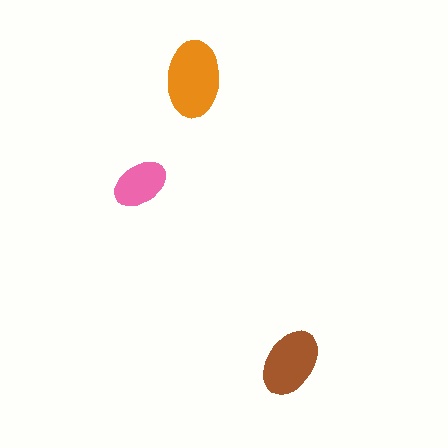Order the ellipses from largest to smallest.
the orange one, the brown one, the pink one.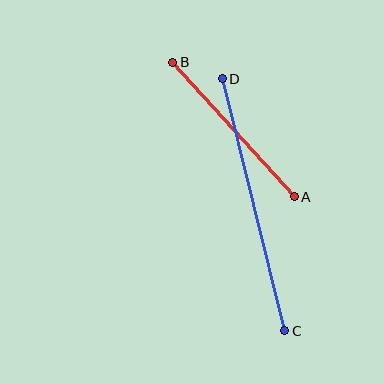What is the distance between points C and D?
The distance is approximately 260 pixels.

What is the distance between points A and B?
The distance is approximately 181 pixels.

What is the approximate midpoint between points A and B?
The midpoint is at approximately (234, 129) pixels.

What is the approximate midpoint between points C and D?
The midpoint is at approximately (253, 205) pixels.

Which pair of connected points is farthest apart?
Points C and D are farthest apart.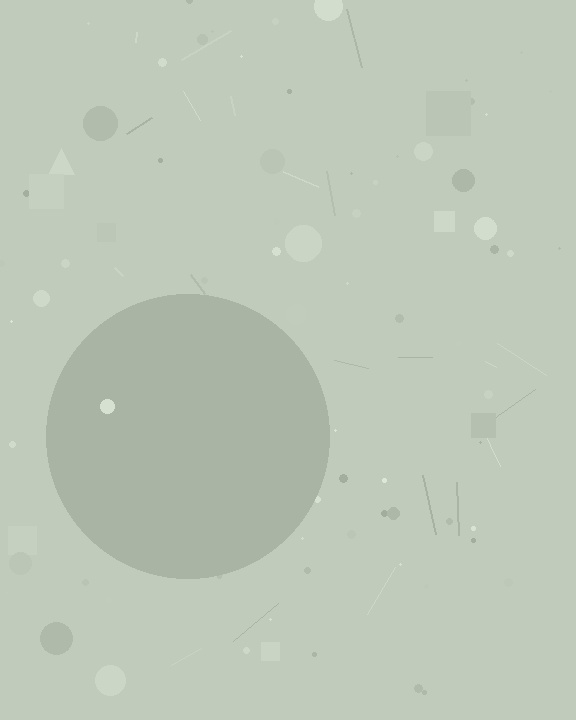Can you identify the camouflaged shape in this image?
The camouflaged shape is a circle.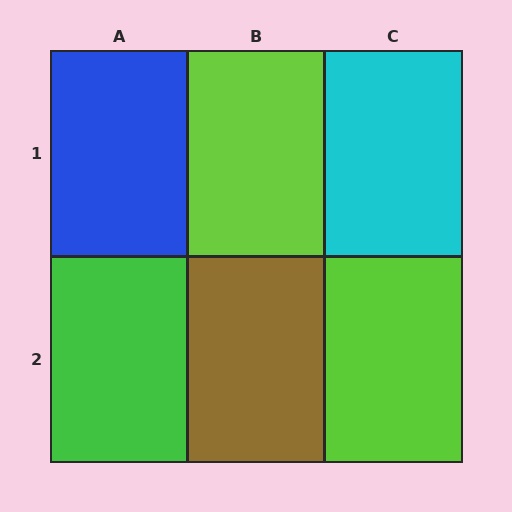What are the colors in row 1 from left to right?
Blue, lime, cyan.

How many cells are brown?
1 cell is brown.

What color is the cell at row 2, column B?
Brown.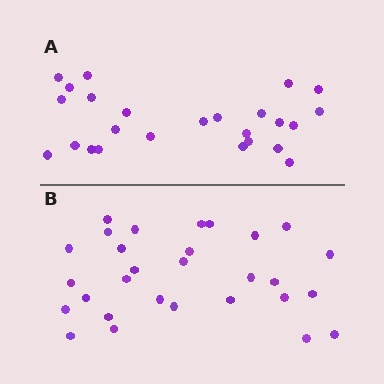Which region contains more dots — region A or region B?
Region B (the bottom region) has more dots.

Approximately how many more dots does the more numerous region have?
Region B has about 4 more dots than region A.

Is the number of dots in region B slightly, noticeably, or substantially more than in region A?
Region B has only slightly more — the two regions are fairly close. The ratio is roughly 1.2 to 1.